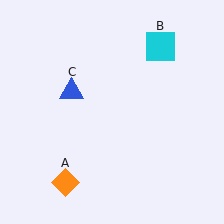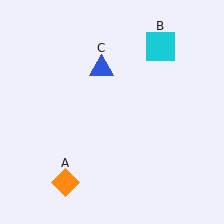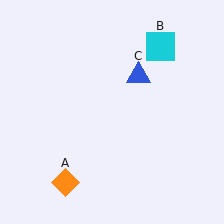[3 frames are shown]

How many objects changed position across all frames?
1 object changed position: blue triangle (object C).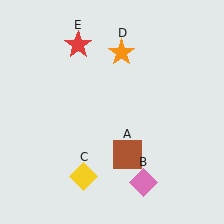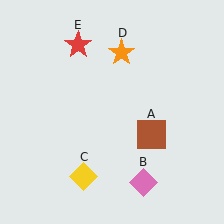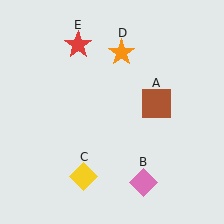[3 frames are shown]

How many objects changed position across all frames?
1 object changed position: brown square (object A).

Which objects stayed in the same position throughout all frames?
Pink diamond (object B) and yellow diamond (object C) and orange star (object D) and red star (object E) remained stationary.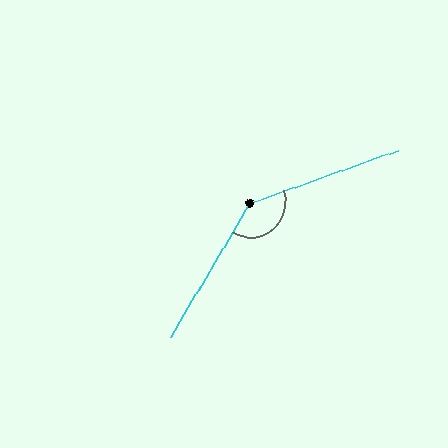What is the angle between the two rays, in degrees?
Approximately 140 degrees.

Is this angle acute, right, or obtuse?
It is obtuse.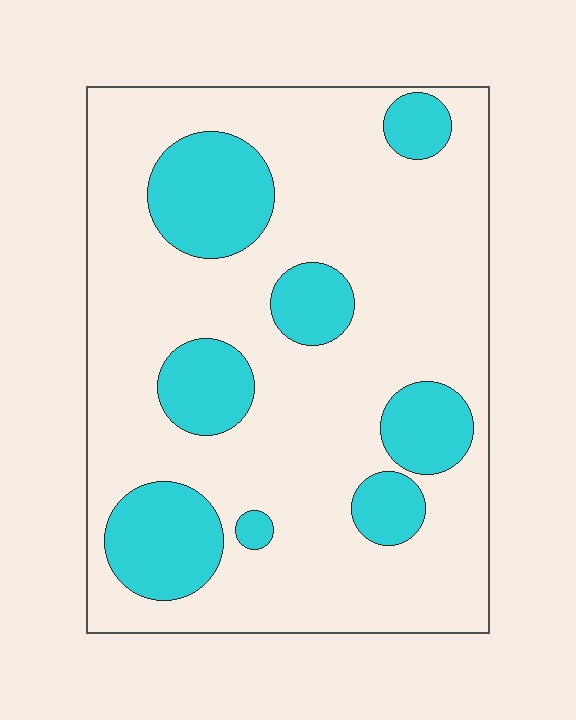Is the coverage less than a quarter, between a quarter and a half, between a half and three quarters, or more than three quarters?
Less than a quarter.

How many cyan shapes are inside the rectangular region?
8.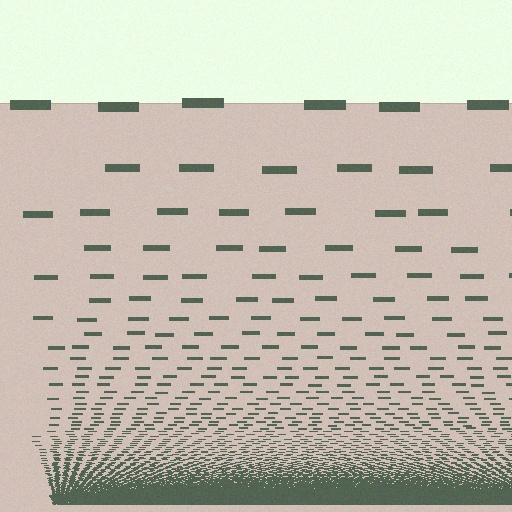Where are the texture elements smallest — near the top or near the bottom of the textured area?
Near the bottom.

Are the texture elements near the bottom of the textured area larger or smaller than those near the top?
Smaller. The gradient is inverted — elements near the bottom are smaller and denser.